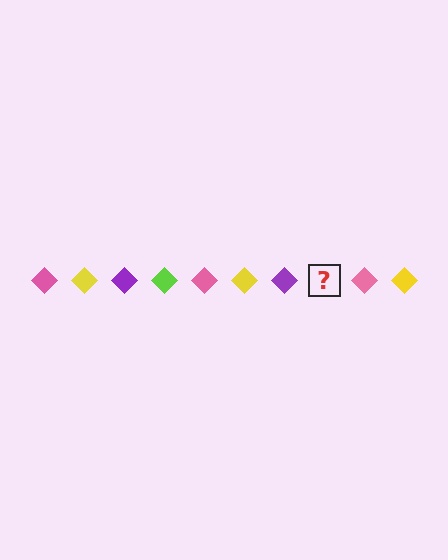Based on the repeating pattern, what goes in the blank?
The blank should be a lime diamond.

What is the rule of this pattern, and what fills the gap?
The rule is that the pattern cycles through pink, yellow, purple, lime diamonds. The gap should be filled with a lime diamond.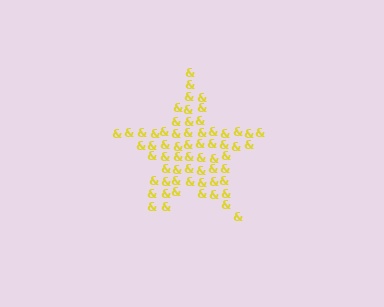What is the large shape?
The large shape is a star.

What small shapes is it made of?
It is made of small ampersands.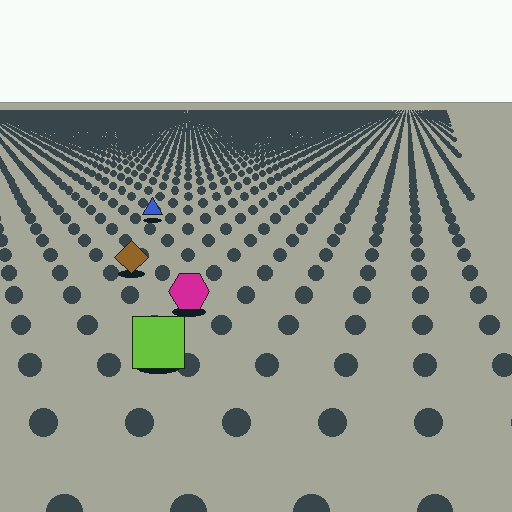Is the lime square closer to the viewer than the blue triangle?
Yes. The lime square is closer — you can tell from the texture gradient: the ground texture is coarser near it.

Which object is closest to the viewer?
The lime square is closest. The texture marks near it are larger and more spread out.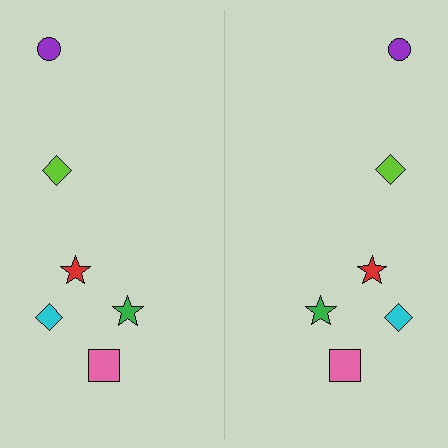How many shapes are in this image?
There are 12 shapes in this image.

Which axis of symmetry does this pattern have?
The pattern has a vertical axis of symmetry running through the center of the image.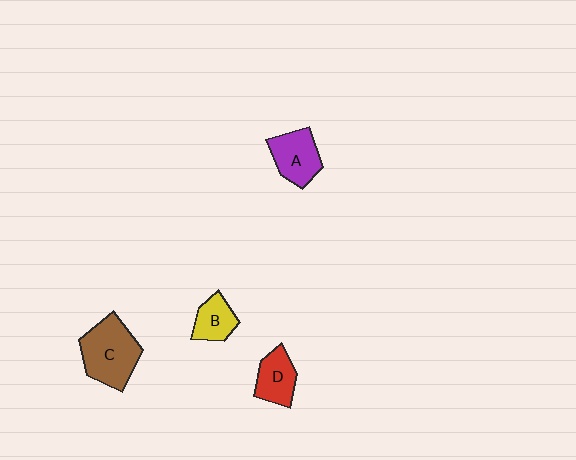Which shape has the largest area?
Shape C (brown).